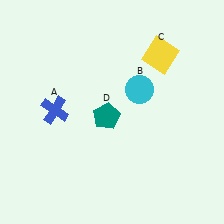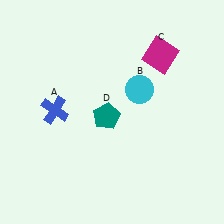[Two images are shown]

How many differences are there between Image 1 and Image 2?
There is 1 difference between the two images.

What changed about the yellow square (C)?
In Image 1, C is yellow. In Image 2, it changed to magenta.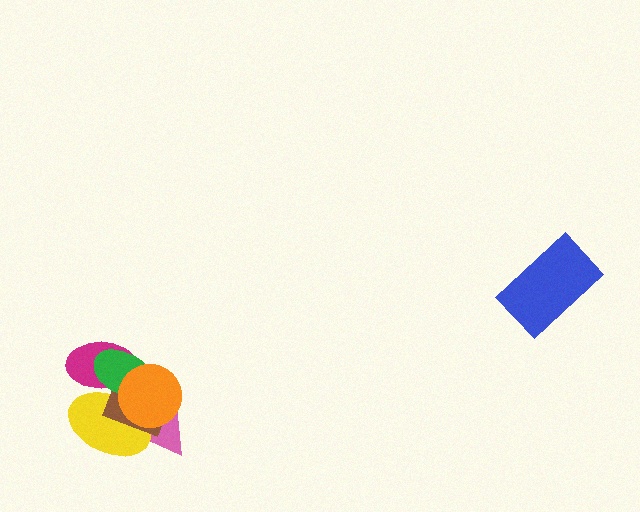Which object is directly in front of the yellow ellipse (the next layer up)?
The magenta ellipse is directly in front of the yellow ellipse.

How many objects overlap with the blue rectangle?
0 objects overlap with the blue rectangle.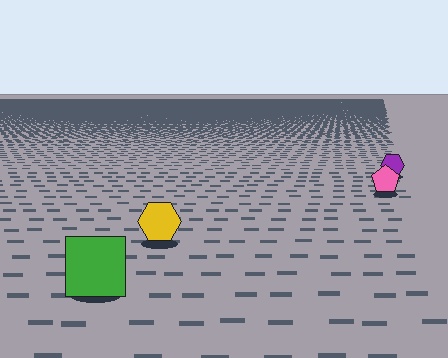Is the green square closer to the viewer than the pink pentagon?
Yes. The green square is closer — you can tell from the texture gradient: the ground texture is coarser near it.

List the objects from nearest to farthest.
From nearest to farthest: the green square, the yellow hexagon, the pink pentagon, the purple hexagon.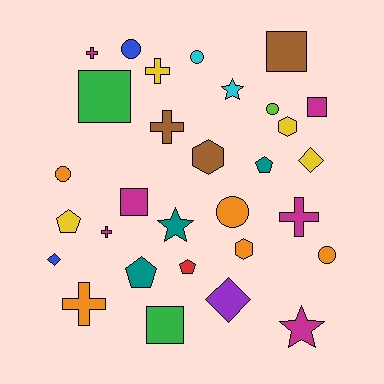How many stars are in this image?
There are 3 stars.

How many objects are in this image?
There are 30 objects.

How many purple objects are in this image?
There is 1 purple object.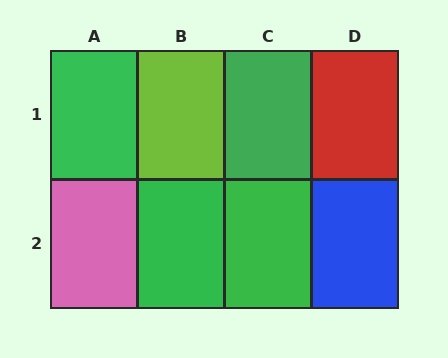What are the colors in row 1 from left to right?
Green, lime, green, red.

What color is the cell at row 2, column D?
Blue.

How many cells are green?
4 cells are green.